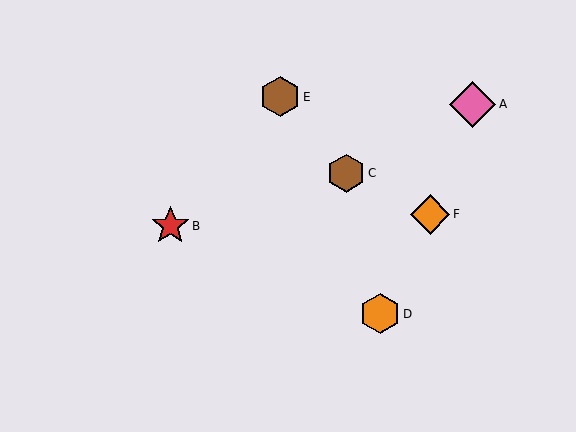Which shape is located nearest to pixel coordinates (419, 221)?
The orange diamond (labeled F) at (430, 214) is nearest to that location.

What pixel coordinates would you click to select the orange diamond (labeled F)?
Click at (430, 214) to select the orange diamond F.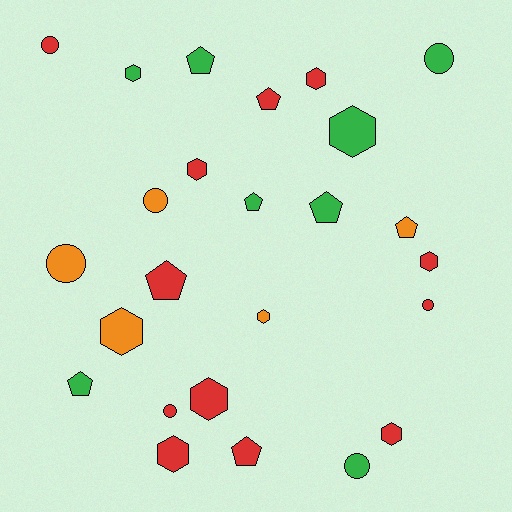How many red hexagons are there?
There are 6 red hexagons.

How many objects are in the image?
There are 25 objects.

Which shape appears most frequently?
Hexagon, with 10 objects.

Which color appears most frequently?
Red, with 12 objects.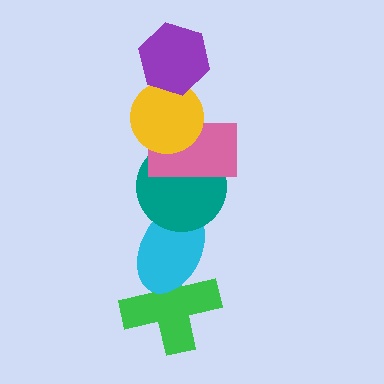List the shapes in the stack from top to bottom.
From top to bottom: the purple hexagon, the yellow circle, the pink rectangle, the teal circle, the cyan ellipse, the green cross.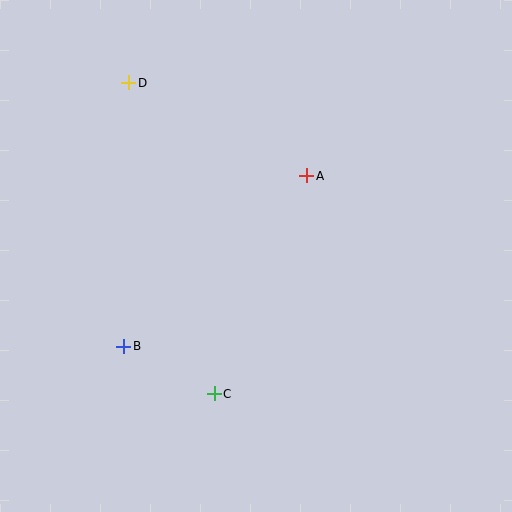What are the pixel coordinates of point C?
Point C is at (214, 394).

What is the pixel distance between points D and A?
The distance between D and A is 201 pixels.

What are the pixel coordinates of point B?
Point B is at (124, 346).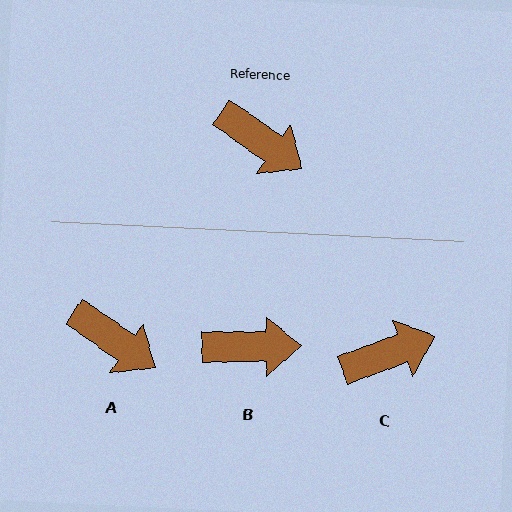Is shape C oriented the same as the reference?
No, it is off by about 55 degrees.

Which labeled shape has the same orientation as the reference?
A.